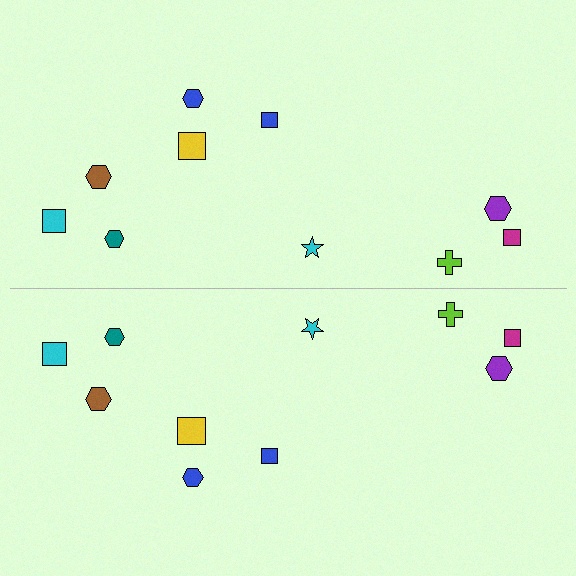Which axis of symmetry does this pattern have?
The pattern has a horizontal axis of symmetry running through the center of the image.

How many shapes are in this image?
There are 20 shapes in this image.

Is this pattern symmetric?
Yes, this pattern has bilateral (reflection) symmetry.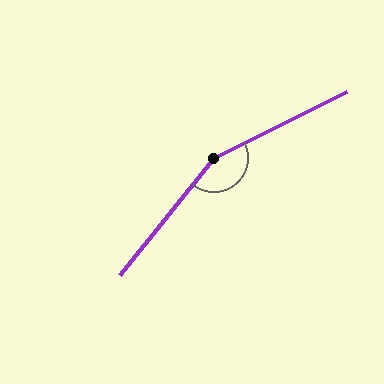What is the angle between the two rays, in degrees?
Approximately 155 degrees.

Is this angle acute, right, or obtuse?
It is obtuse.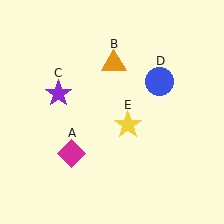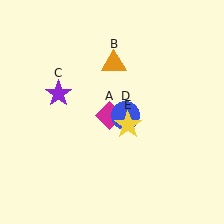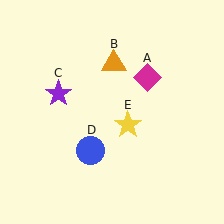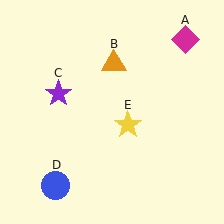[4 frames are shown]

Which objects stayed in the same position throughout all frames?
Orange triangle (object B) and purple star (object C) and yellow star (object E) remained stationary.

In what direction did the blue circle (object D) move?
The blue circle (object D) moved down and to the left.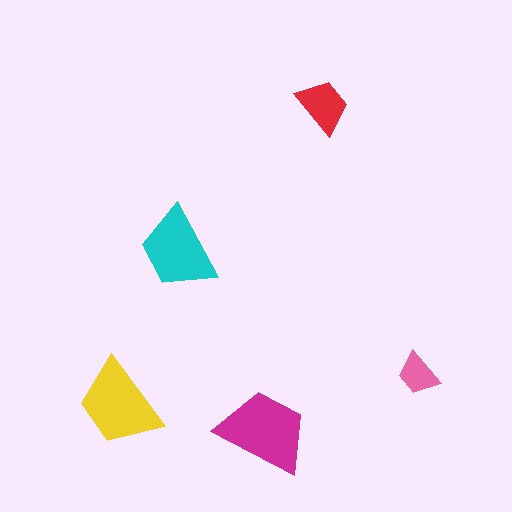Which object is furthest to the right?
The pink trapezoid is rightmost.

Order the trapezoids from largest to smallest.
the magenta one, the yellow one, the cyan one, the red one, the pink one.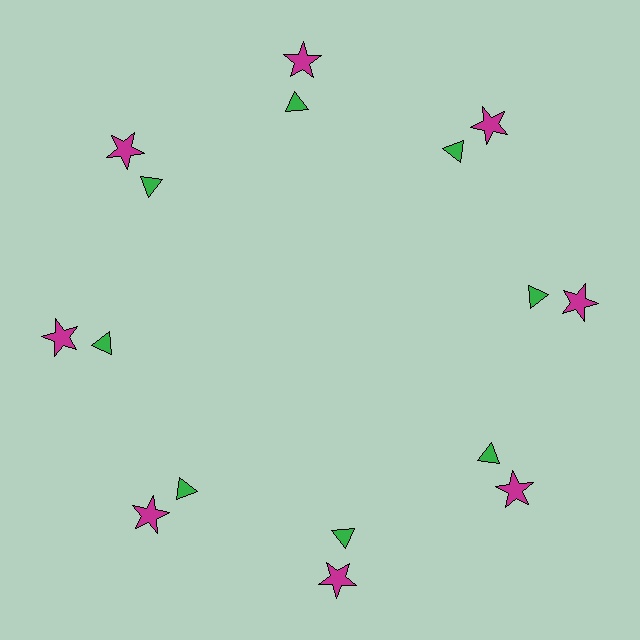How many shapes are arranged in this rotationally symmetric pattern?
There are 16 shapes, arranged in 8 groups of 2.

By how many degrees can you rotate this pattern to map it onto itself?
The pattern maps onto itself every 45 degrees of rotation.